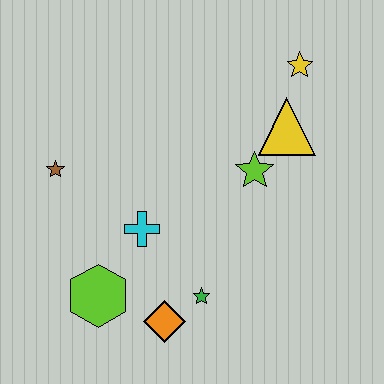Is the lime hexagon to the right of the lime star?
No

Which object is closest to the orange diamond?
The green star is closest to the orange diamond.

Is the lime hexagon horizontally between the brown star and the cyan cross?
Yes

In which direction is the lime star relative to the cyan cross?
The lime star is to the right of the cyan cross.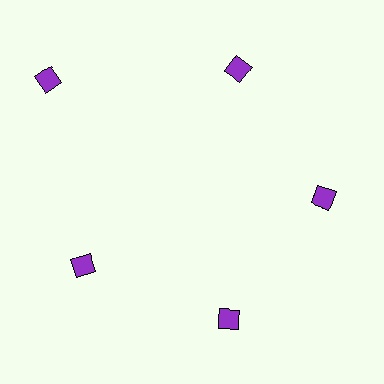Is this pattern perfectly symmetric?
No. The 5 purple diamonds are arranged in a ring, but one element near the 10 o'clock position is pushed outward from the center, breaking the 5-fold rotational symmetry.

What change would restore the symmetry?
The symmetry would be restored by moving it inward, back onto the ring so that all 5 diamonds sit at equal angles and equal distance from the center.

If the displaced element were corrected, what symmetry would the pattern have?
It would have 5-fold rotational symmetry — the pattern would map onto itself every 72 degrees.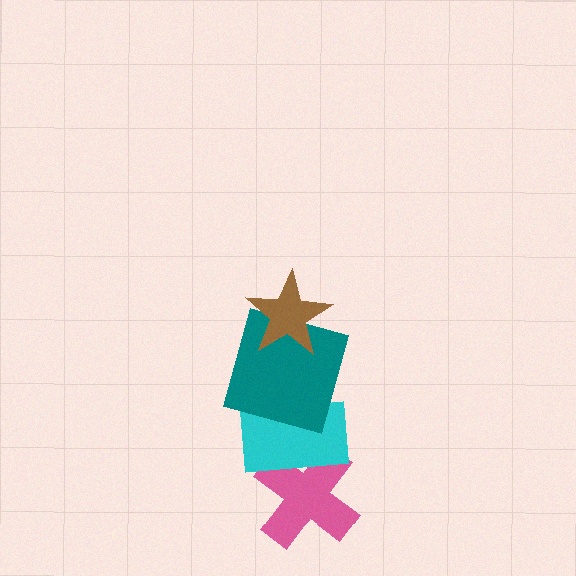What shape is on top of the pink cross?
The cyan rectangle is on top of the pink cross.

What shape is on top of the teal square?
The brown star is on top of the teal square.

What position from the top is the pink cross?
The pink cross is 4th from the top.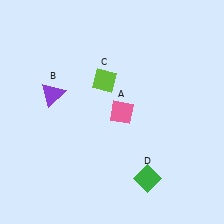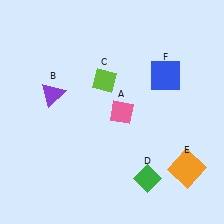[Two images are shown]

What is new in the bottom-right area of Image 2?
An orange square (E) was added in the bottom-right area of Image 2.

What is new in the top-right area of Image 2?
A blue square (F) was added in the top-right area of Image 2.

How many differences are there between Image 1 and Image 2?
There are 2 differences between the two images.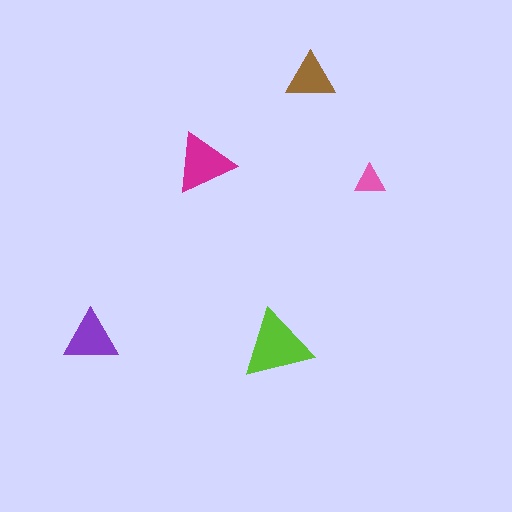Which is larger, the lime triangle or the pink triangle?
The lime one.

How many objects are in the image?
There are 5 objects in the image.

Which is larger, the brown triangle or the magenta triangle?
The magenta one.